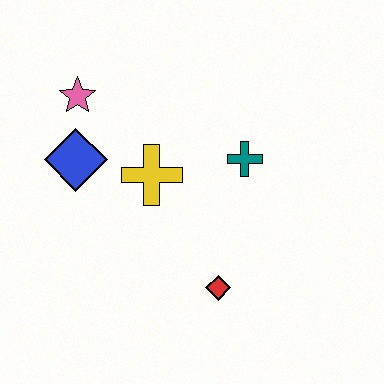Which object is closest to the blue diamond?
The pink star is closest to the blue diamond.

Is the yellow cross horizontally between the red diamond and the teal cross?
No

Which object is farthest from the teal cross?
The pink star is farthest from the teal cross.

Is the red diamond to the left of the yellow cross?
No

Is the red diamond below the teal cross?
Yes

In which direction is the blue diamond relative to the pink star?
The blue diamond is below the pink star.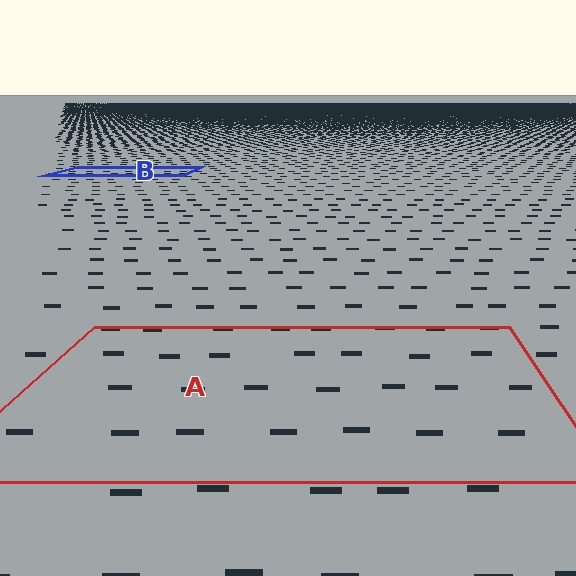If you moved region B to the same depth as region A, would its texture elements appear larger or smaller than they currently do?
They would appear larger. At a closer depth, the same texture elements are projected at a bigger on-screen size.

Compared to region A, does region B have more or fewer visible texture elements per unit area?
Region B has more texture elements per unit area — they are packed more densely because it is farther away.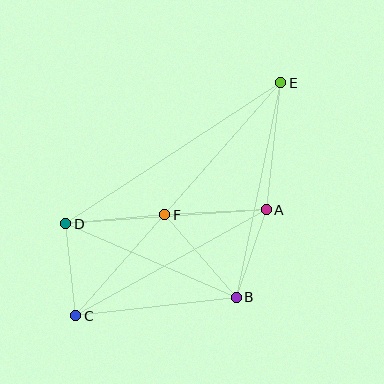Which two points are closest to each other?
Points A and B are closest to each other.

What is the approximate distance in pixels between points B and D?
The distance between B and D is approximately 186 pixels.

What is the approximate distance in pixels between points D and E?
The distance between D and E is approximately 257 pixels.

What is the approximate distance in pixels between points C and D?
The distance between C and D is approximately 93 pixels.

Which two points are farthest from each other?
Points C and E are farthest from each other.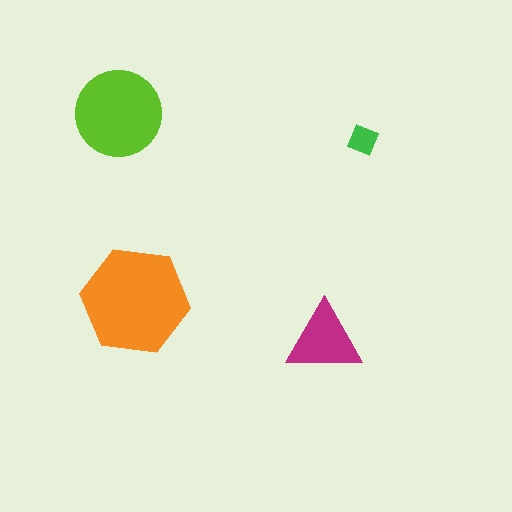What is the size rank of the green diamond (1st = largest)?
4th.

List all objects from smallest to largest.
The green diamond, the magenta triangle, the lime circle, the orange hexagon.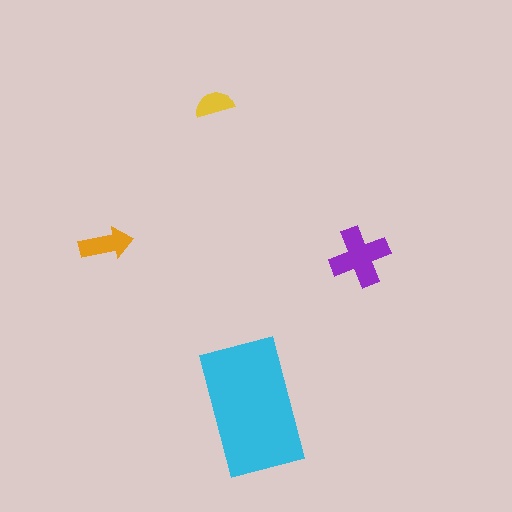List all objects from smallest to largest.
The yellow semicircle, the orange arrow, the purple cross, the cyan rectangle.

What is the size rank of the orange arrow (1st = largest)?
3rd.